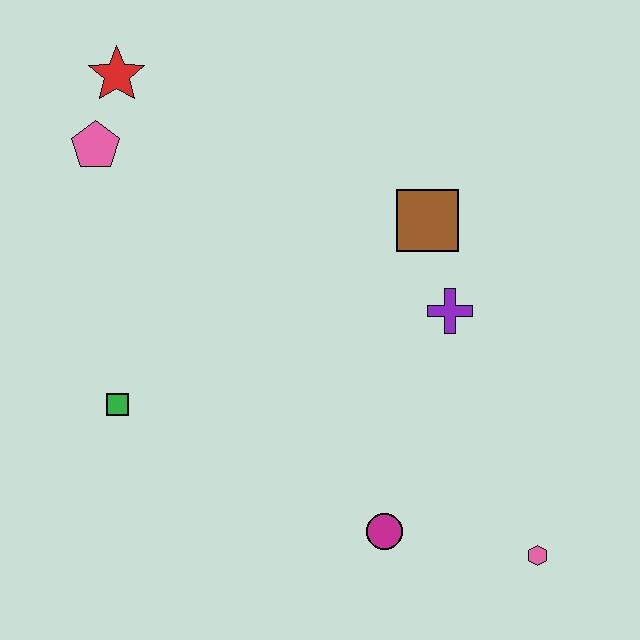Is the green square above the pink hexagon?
Yes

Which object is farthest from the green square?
The pink hexagon is farthest from the green square.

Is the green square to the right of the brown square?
No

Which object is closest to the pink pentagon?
The red star is closest to the pink pentagon.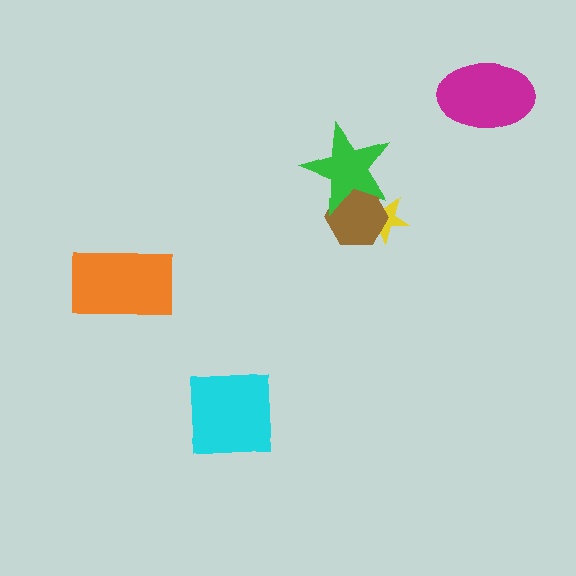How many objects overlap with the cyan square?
0 objects overlap with the cyan square.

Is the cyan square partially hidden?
No, no other shape covers it.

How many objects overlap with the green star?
2 objects overlap with the green star.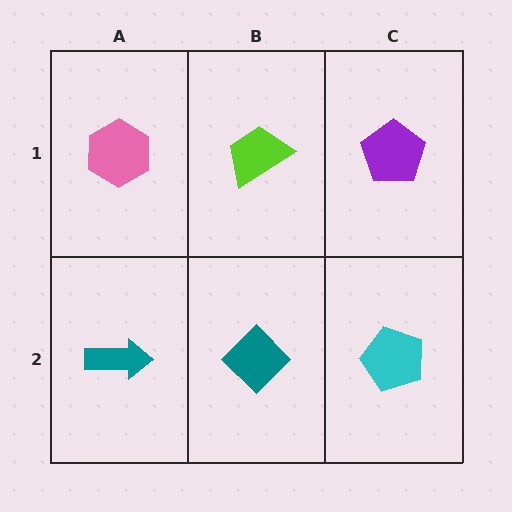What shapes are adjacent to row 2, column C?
A purple pentagon (row 1, column C), a teal diamond (row 2, column B).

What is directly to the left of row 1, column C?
A lime trapezoid.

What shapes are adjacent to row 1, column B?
A teal diamond (row 2, column B), a pink hexagon (row 1, column A), a purple pentagon (row 1, column C).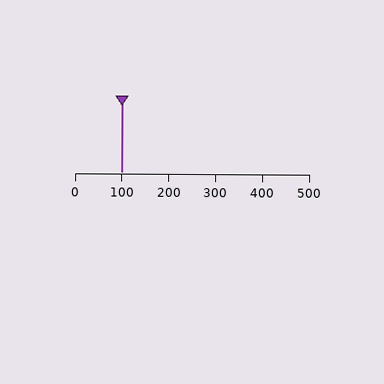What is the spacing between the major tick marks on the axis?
The major ticks are spaced 100 apart.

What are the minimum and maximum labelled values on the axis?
The axis runs from 0 to 500.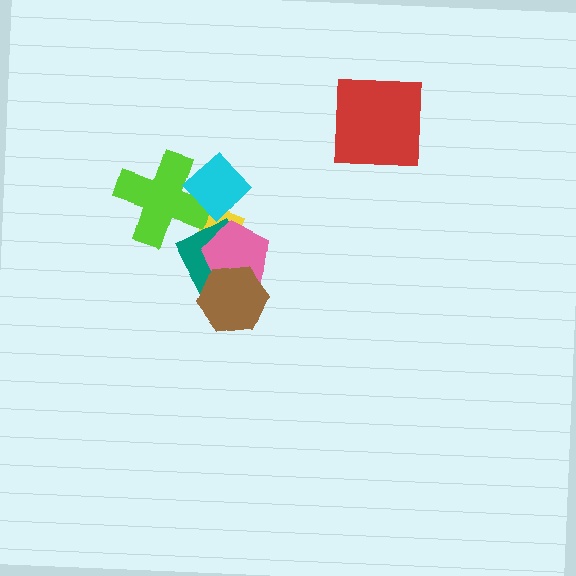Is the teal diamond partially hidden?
Yes, it is partially covered by another shape.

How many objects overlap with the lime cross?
3 objects overlap with the lime cross.